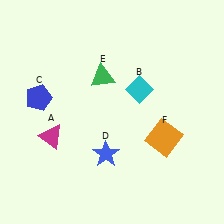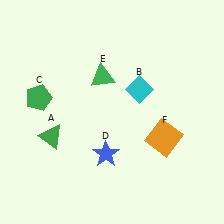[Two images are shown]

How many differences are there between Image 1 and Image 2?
There are 2 differences between the two images.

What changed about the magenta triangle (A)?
In Image 1, A is magenta. In Image 2, it changed to green.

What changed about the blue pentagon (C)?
In Image 1, C is blue. In Image 2, it changed to green.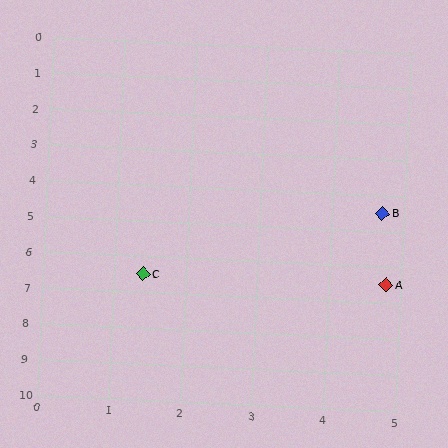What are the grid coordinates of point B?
Point B is at approximately (4.7, 4.5).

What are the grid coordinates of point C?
Point C is at approximately (1.4, 6.5).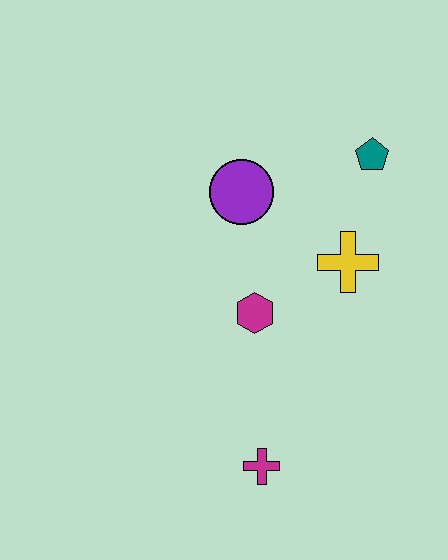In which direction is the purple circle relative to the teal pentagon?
The purple circle is to the left of the teal pentagon.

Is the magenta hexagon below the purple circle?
Yes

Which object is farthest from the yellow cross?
The magenta cross is farthest from the yellow cross.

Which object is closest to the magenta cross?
The magenta hexagon is closest to the magenta cross.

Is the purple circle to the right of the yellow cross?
No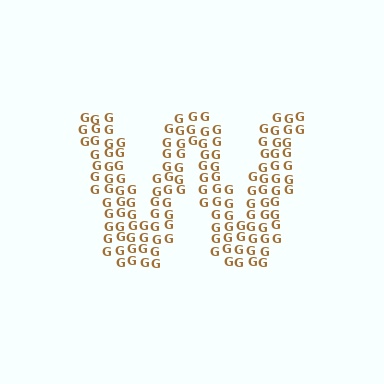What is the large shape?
The large shape is the letter W.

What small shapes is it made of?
It is made of small letter G's.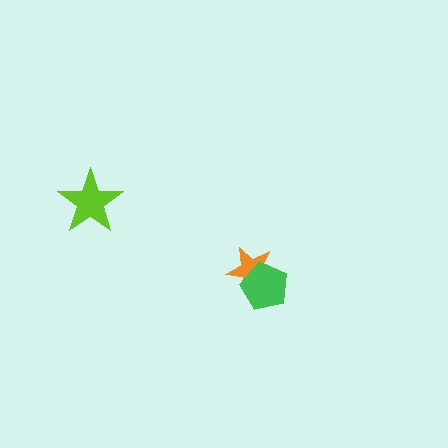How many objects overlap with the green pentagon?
1 object overlaps with the green pentagon.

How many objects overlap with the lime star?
0 objects overlap with the lime star.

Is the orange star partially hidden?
Yes, it is partially covered by another shape.